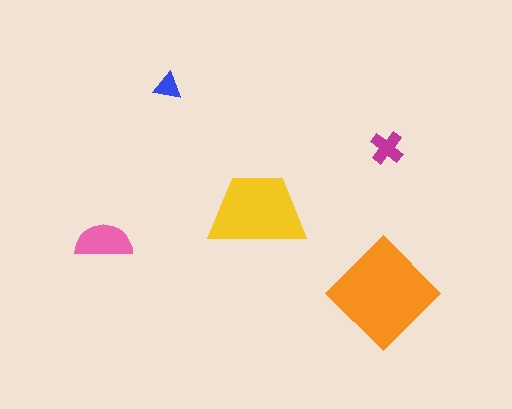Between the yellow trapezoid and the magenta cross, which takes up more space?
The yellow trapezoid.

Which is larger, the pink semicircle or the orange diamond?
The orange diamond.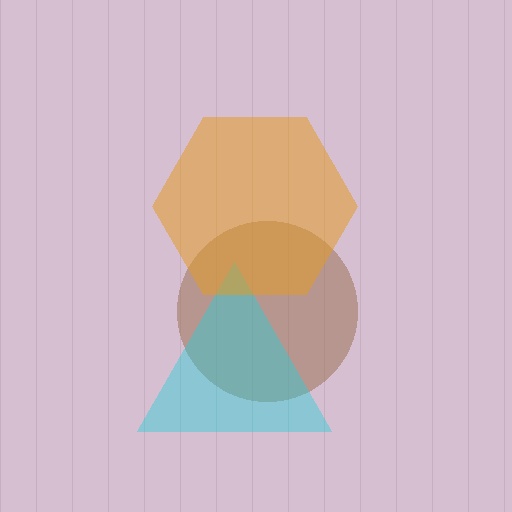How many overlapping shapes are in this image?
There are 3 overlapping shapes in the image.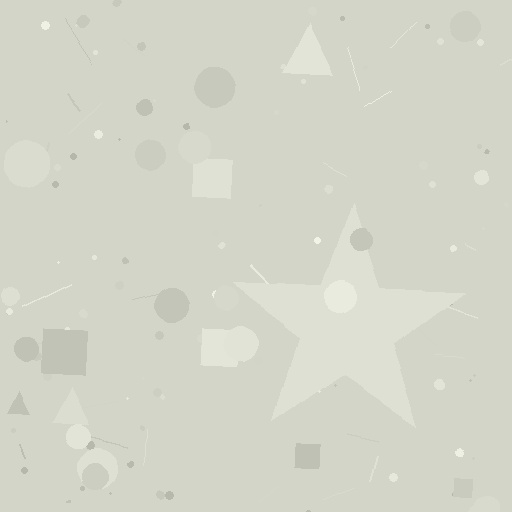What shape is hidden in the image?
A star is hidden in the image.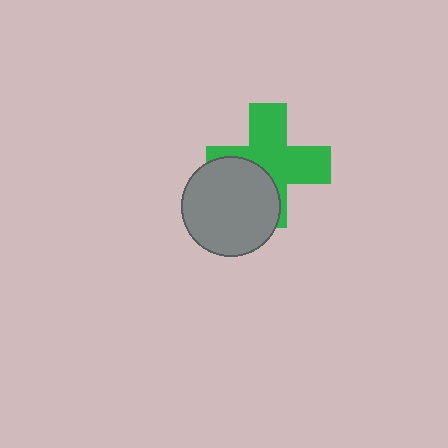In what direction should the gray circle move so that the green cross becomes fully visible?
The gray circle should move toward the lower-left. That is the shortest direction to clear the overlap and leave the green cross fully visible.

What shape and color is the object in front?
The object in front is a gray circle.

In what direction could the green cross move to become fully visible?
The green cross could move toward the upper-right. That would shift it out from behind the gray circle entirely.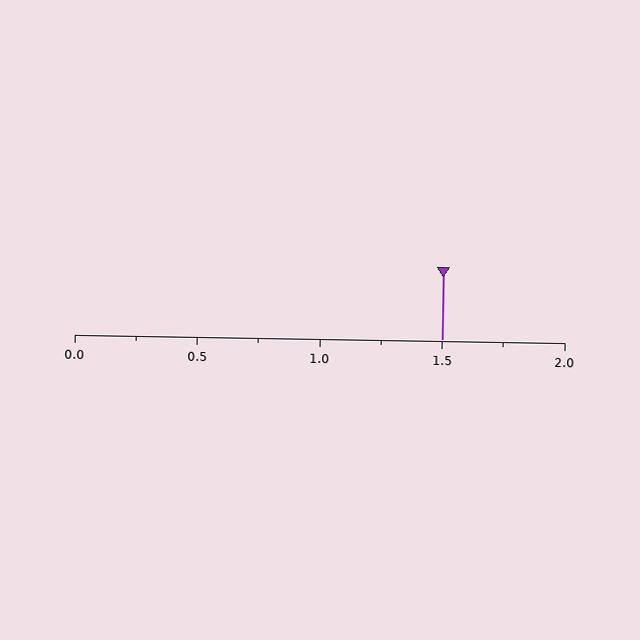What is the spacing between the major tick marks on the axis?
The major ticks are spaced 0.5 apart.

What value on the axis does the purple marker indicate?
The marker indicates approximately 1.5.